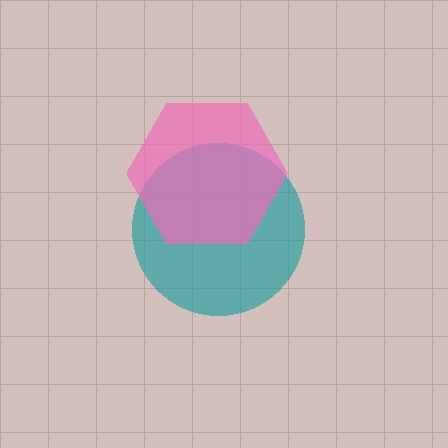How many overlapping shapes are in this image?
There are 2 overlapping shapes in the image.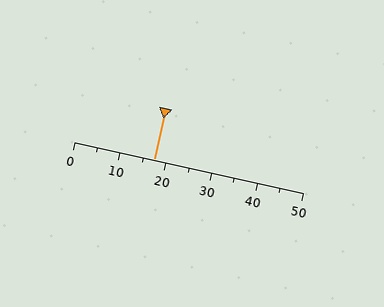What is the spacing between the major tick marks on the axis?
The major ticks are spaced 10 apart.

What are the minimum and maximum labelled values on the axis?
The axis runs from 0 to 50.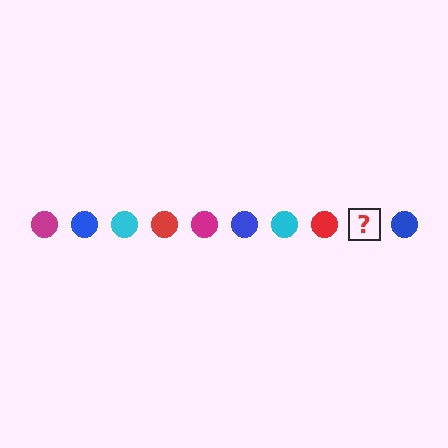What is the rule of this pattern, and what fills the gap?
The rule is that the pattern cycles through magenta, blue, cyan, red circles. The gap should be filled with a magenta circle.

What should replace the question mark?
The question mark should be replaced with a magenta circle.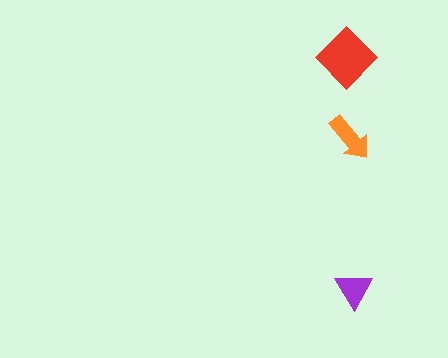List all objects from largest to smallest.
The red diamond, the orange arrow, the purple triangle.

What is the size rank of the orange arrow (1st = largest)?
2nd.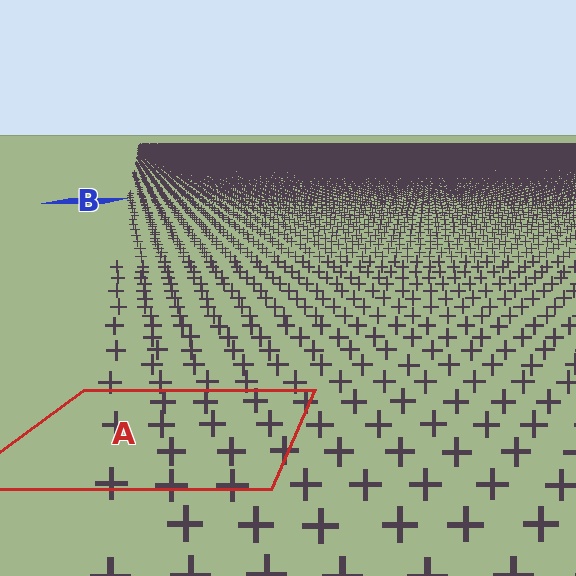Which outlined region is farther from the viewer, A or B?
Region B is farther from the viewer — the texture elements inside it appear smaller and more densely packed.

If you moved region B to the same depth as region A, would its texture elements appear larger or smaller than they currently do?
They would appear larger. At a closer depth, the same texture elements are projected at a bigger on-screen size.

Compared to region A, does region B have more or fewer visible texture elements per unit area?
Region B has more texture elements per unit area — they are packed more densely because it is farther away.